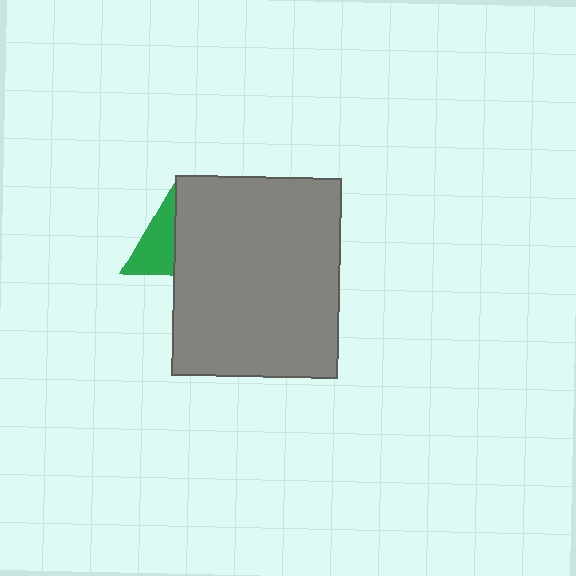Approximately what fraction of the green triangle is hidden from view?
Roughly 48% of the green triangle is hidden behind the gray rectangle.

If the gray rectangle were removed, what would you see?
You would see the complete green triangle.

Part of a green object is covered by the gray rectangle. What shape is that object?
It is a triangle.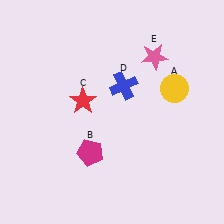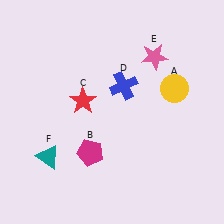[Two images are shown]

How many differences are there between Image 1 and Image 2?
There is 1 difference between the two images.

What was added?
A teal triangle (F) was added in Image 2.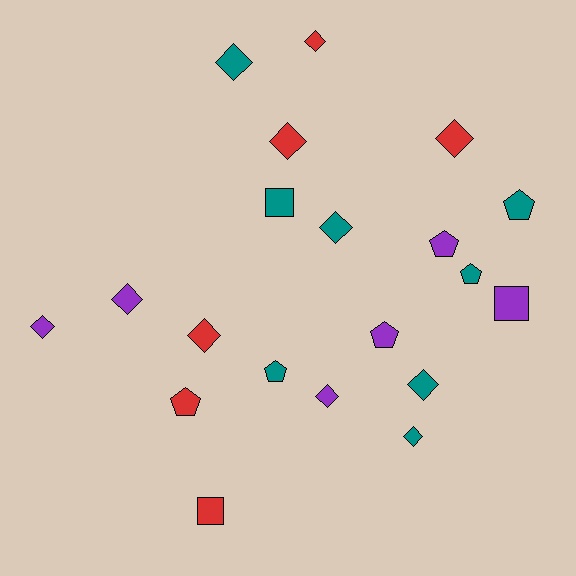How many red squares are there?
There is 1 red square.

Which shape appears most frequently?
Diamond, with 11 objects.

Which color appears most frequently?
Teal, with 8 objects.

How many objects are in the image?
There are 20 objects.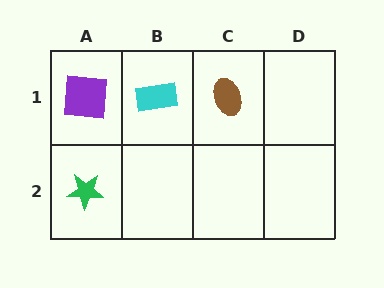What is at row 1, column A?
A purple square.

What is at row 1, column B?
A cyan rectangle.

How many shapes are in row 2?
1 shape.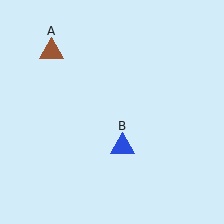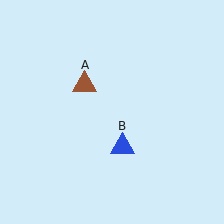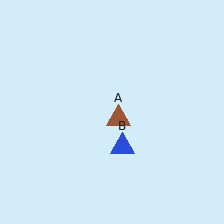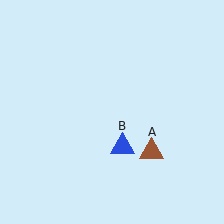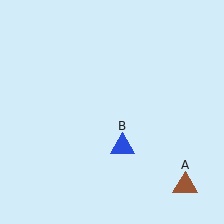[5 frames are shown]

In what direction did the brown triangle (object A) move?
The brown triangle (object A) moved down and to the right.